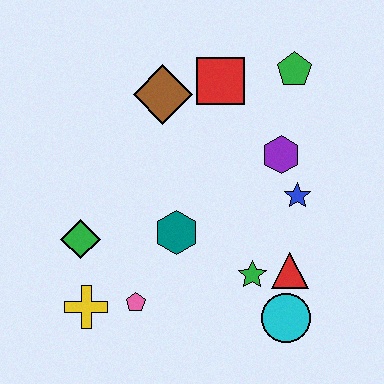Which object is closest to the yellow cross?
The pink pentagon is closest to the yellow cross.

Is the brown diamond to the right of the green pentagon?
No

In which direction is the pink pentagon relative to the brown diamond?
The pink pentagon is below the brown diamond.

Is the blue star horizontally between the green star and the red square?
No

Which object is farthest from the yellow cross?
The green pentagon is farthest from the yellow cross.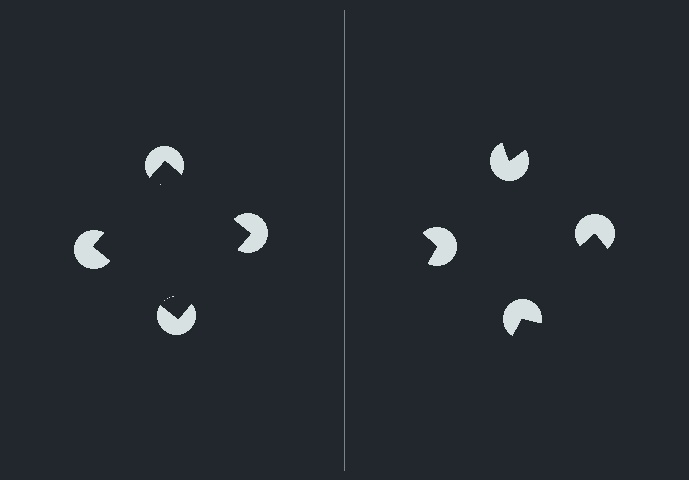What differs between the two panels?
The pac-man discs are positioned identically on both sides; only the wedge orientations differ. On the left they align to a square; on the right they are misaligned.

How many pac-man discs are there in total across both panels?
8 — 4 on each side.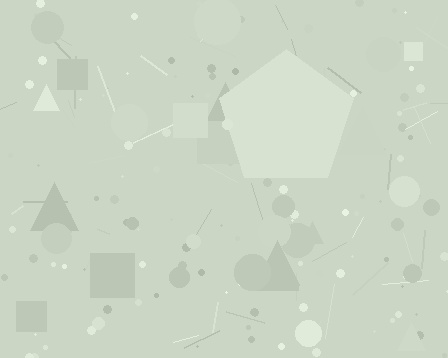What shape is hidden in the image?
A pentagon is hidden in the image.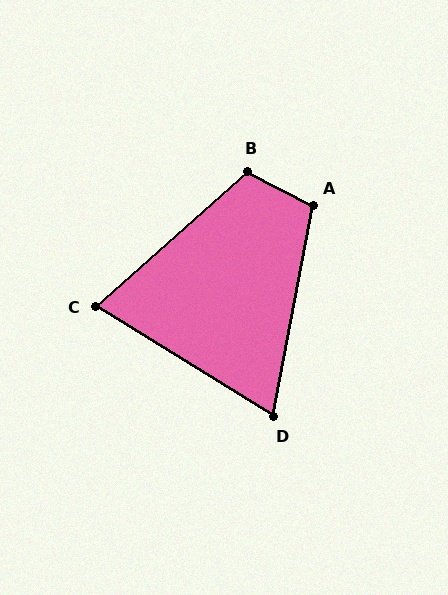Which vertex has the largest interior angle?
B, at approximately 111 degrees.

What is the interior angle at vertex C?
Approximately 74 degrees (acute).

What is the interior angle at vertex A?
Approximately 106 degrees (obtuse).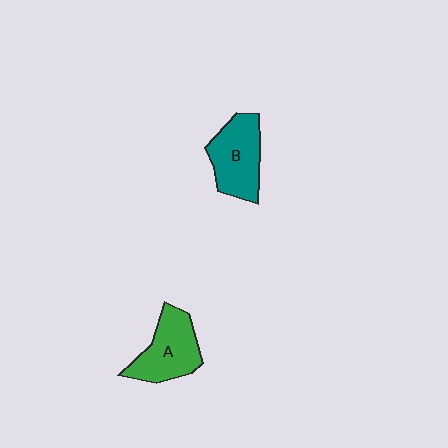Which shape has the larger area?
Shape B (teal).